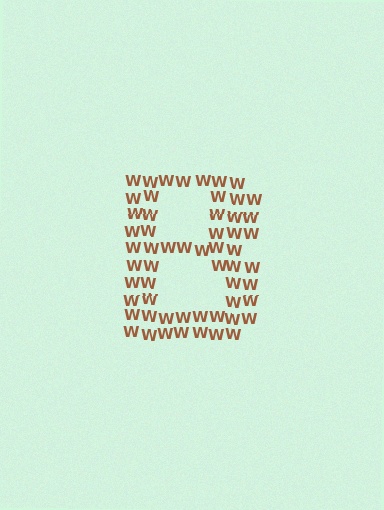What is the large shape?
The large shape is the letter B.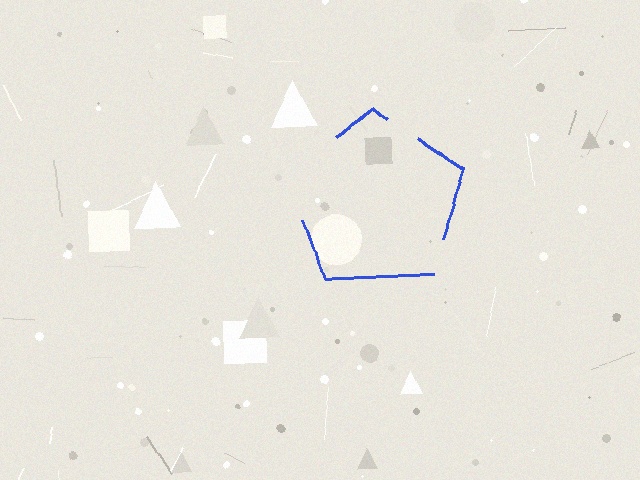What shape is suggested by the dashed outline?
The dashed outline suggests a pentagon.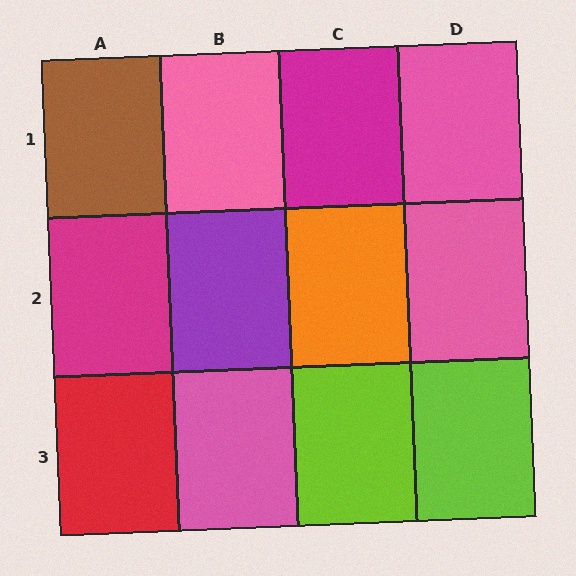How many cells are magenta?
2 cells are magenta.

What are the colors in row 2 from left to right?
Magenta, purple, orange, pink.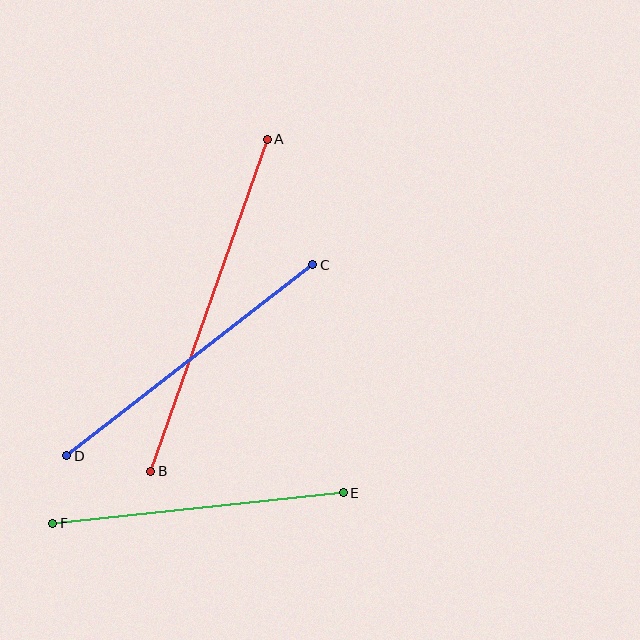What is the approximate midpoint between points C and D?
The midpoint is at approximately (190, 360) pixels.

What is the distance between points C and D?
The distance is approximately 311 pixels.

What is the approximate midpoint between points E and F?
The midpoint is at approximately (198, 508) pixels.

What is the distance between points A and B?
The distance is approximately 352 pixels.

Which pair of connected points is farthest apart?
Points A and B are farthest apart.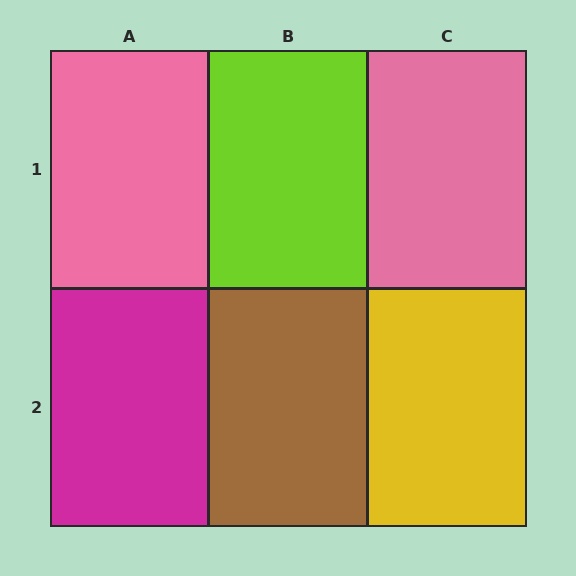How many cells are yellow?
1 cell is yellow.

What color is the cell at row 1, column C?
Pink.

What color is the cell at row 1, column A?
Pink.